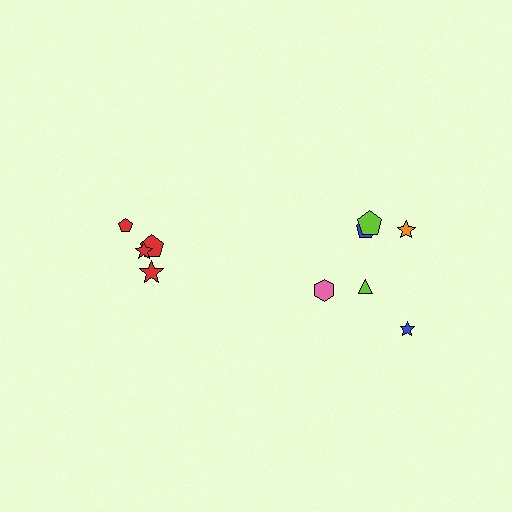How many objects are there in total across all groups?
There are 10 objects.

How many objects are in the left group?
There are 4 objects.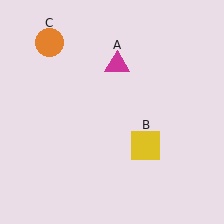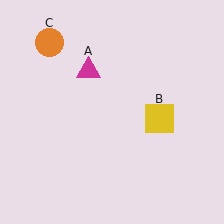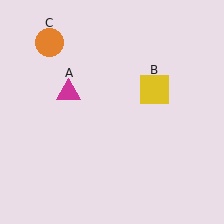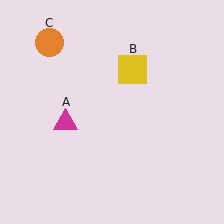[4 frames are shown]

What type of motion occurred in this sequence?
The magenta triangle (object A), yellow square (object B) rotated counterclockwise around the center of the scene.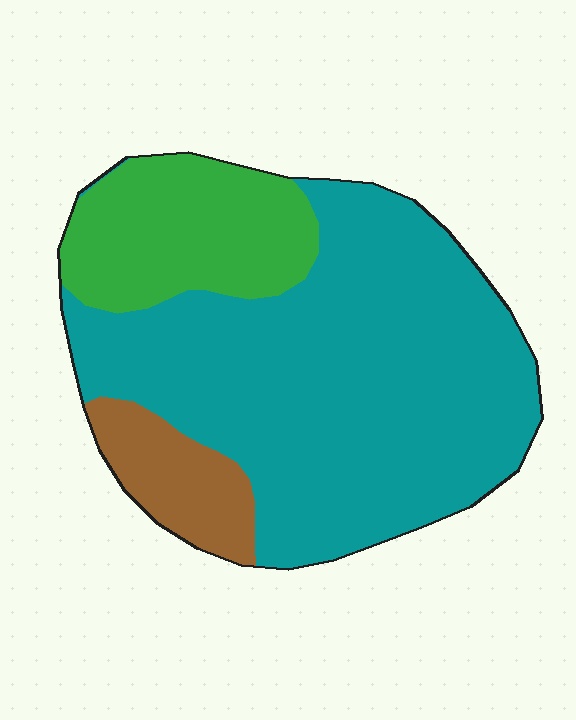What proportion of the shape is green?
Green covers about 20% of the shape.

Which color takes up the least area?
Brown, at roughly 10%.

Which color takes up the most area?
Teal, at roughly 70%.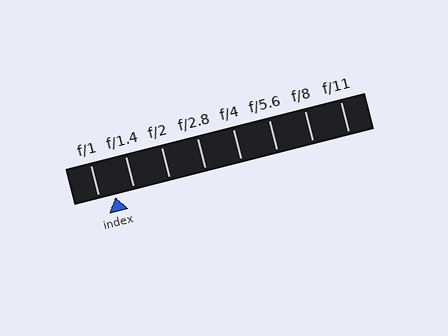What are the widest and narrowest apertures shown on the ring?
The widest aperture shown is f/1 and the narrowest is f/11.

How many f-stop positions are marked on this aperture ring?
There are 8 f-stop positions marked.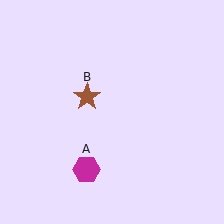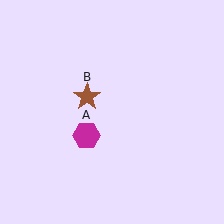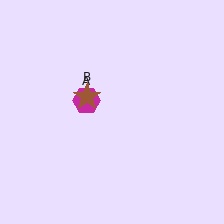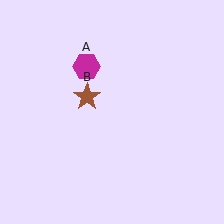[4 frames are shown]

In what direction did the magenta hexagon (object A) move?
The magenta hexagon (object A) moved up.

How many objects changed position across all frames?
1 object changed position: magenta hexagon (object A).